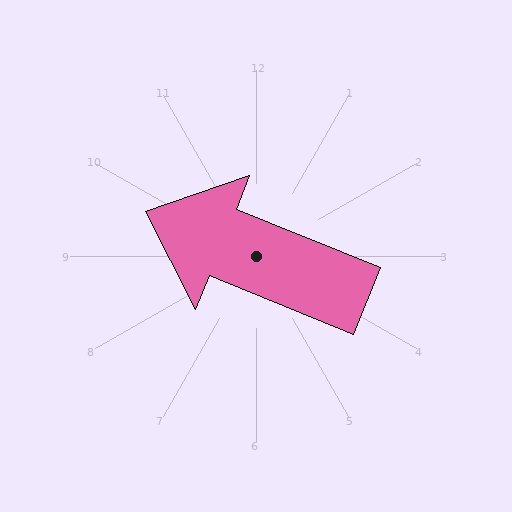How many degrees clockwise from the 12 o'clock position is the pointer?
Approximately 292 degrees.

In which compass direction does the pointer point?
West.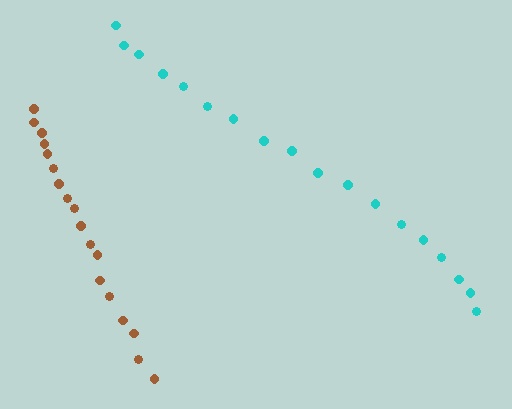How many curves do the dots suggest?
There are 2 distinct paths.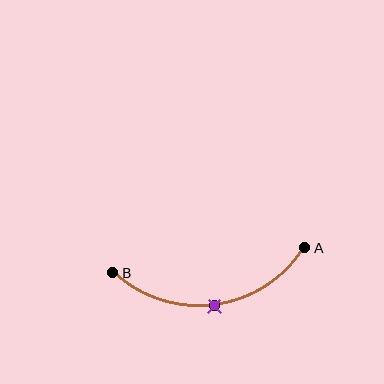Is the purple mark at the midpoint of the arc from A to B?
Yes. The purple mark lies on the arc at equal arc-length from both A and B — it is the arc midpoint.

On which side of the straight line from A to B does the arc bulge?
The arc bulges below the straight line connecting A and B.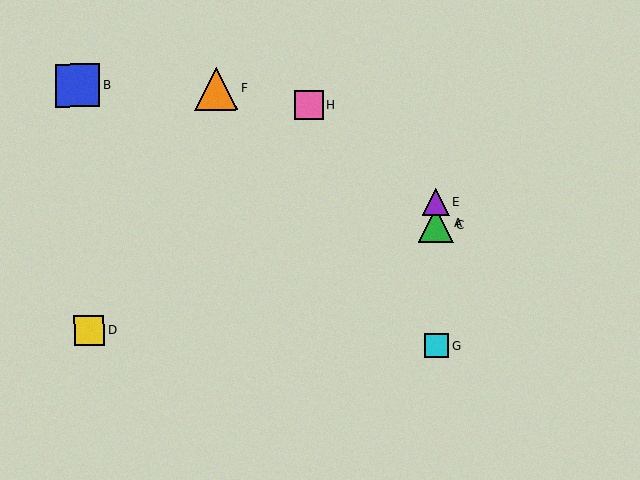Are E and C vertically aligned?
Yes, both are at x≈436.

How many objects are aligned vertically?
4 objects (A, C, E, G) are aligned vertically.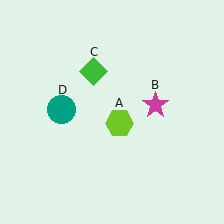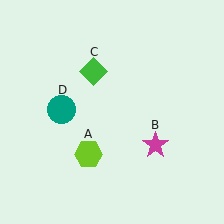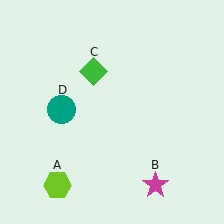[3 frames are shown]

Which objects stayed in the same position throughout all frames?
Green diamond (object C) and teal circle (object D) remained stationary.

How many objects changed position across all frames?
2 objects changed position: lime hexagon (object A), magenta star (object B).